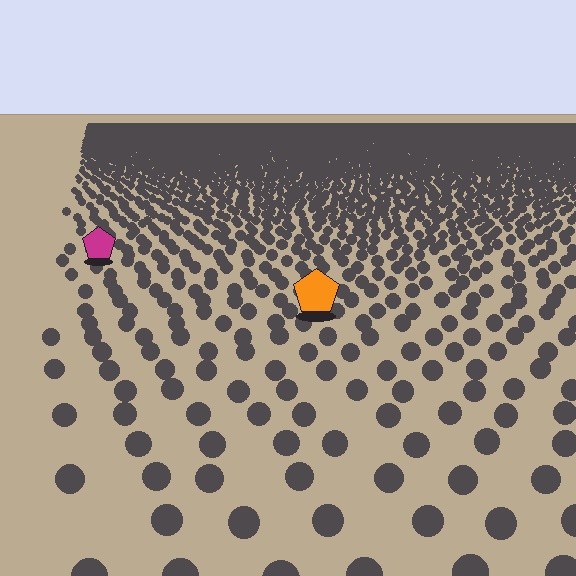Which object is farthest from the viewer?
The magenta pentagon is farthest from the viewer. It appears smaller and the ground texture around it is denser.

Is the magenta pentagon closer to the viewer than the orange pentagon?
No. The orange pentagon is closer — you can tell from the texture gradient: the ground texture is coarser near it.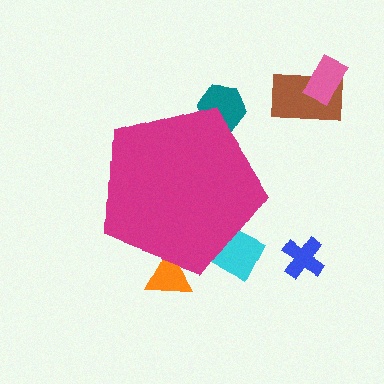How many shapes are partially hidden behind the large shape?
3 shapes are partially hidden.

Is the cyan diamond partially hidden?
Yes, the cyan diamond is partially hidden behind the magenta pentagon.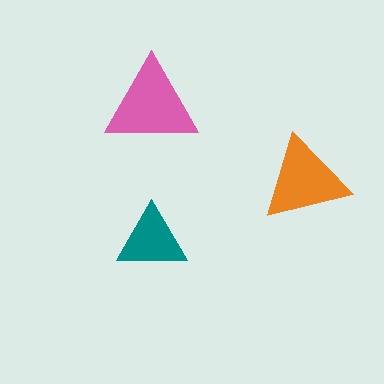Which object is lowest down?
The teal triangle is bottommost.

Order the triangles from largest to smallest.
the pink one, the orange one, the teal one.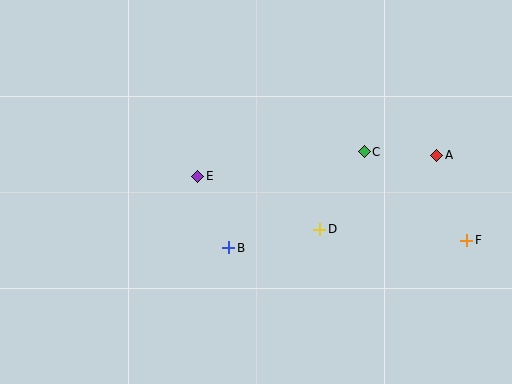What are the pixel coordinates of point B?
Point B is at (229, 248).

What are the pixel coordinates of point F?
Point F is at (467, 240).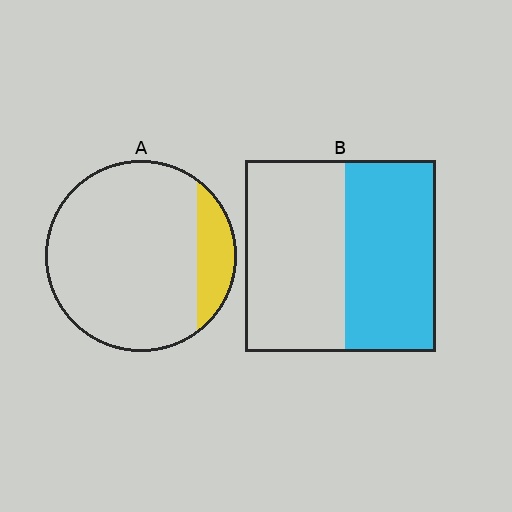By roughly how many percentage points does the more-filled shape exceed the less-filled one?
By roughly 35 percentage points (B over A).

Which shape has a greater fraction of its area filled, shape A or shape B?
Shape B.